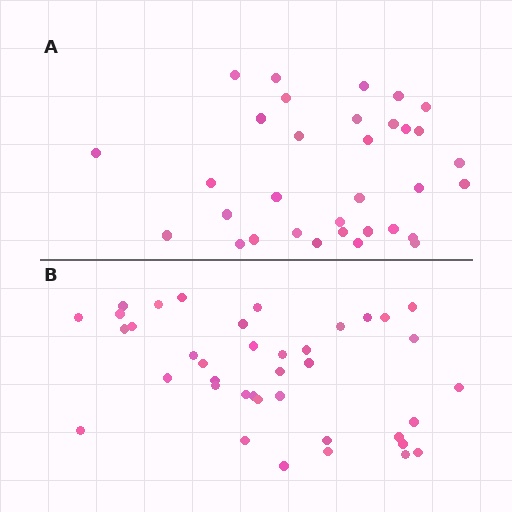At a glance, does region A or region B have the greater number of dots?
Region B (the bottom region) has more dots.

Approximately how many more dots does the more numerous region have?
Region B has about 6 more dots than region A.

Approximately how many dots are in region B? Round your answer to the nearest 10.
About 40 dots. (The exact count is 39, which rounds to 40.)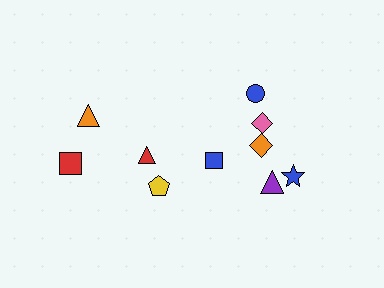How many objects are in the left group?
There are 4 objects.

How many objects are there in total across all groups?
There are 10 objects.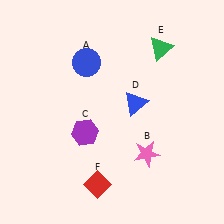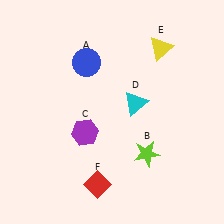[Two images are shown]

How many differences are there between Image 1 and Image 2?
There are 3 differences between the two images.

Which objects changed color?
B changed from pink to lime. D changed from blue to cyan. E changed from green to yellow.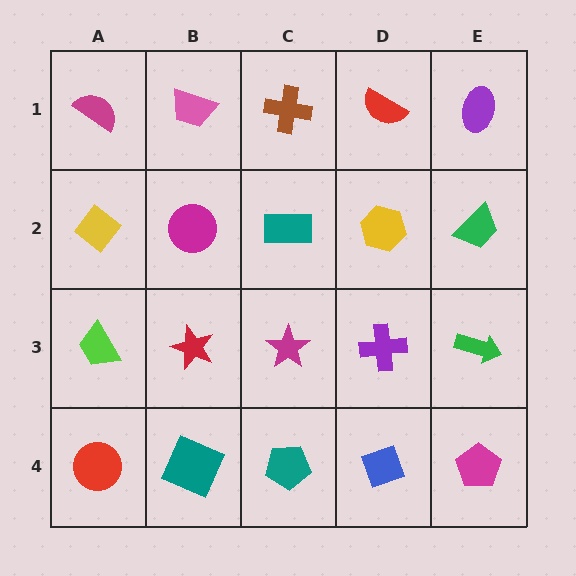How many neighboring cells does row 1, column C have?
3.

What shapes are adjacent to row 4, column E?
A green arrow (row 3, column E), a blue diamond (row 4, column D).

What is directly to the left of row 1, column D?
A brown cross.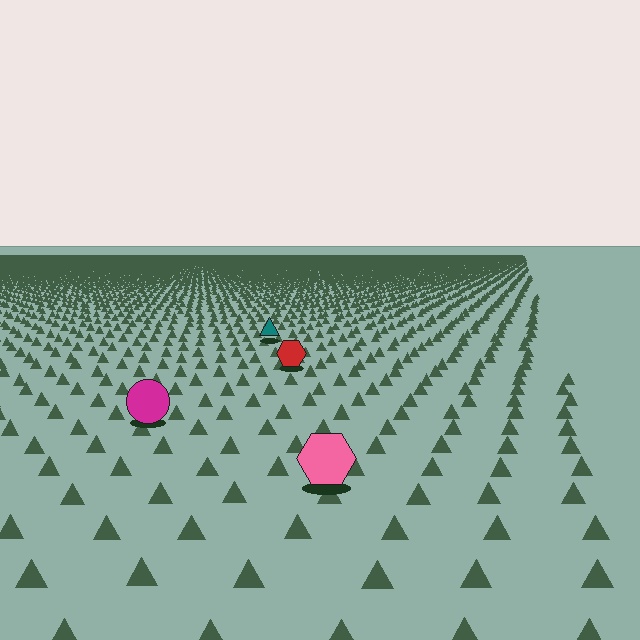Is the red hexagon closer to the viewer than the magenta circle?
No. The magenta circle is closer — you can tell from the texture gradient: the ground texture is coarser near it.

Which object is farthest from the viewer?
The teal triangle is farthest from the viewer. It appears smaller and the ground texture around it is denser.